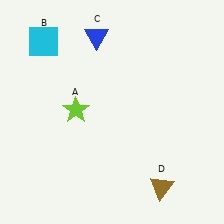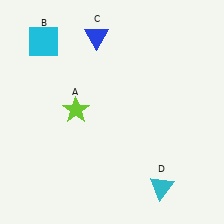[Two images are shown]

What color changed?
The triangle (D) changed from brown in Image 1 to cyan in Image 2.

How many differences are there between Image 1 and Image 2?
There is 1 difference between the two images.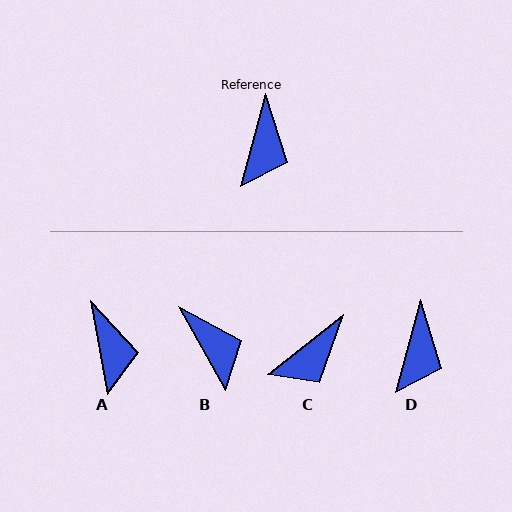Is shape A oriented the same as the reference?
No, it is off by about 25 degrees.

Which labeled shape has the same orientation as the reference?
D.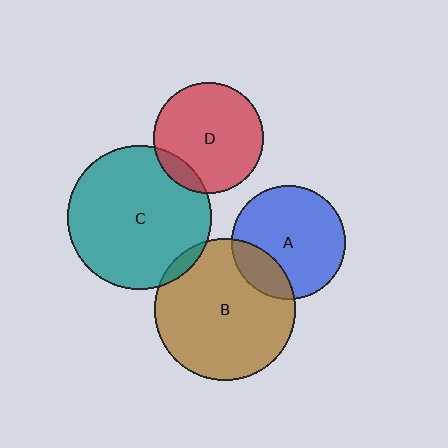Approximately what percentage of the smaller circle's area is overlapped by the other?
Approximately 20%.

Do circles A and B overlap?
Yes.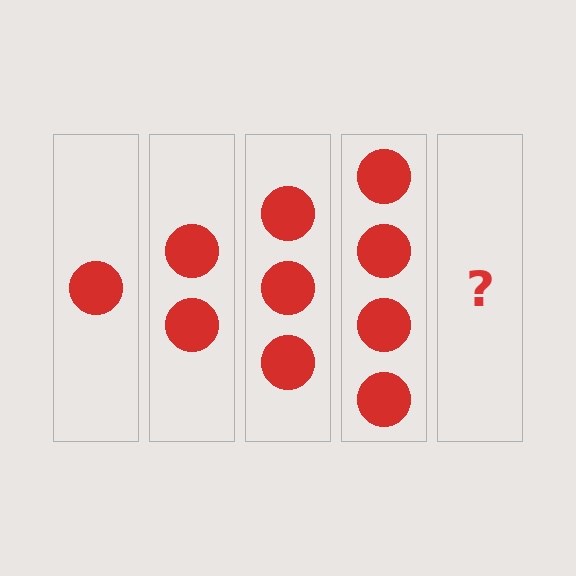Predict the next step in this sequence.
The next step is 5 circles.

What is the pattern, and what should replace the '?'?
The pattern is that each step adds one more circle. The '?' should be 5 circles.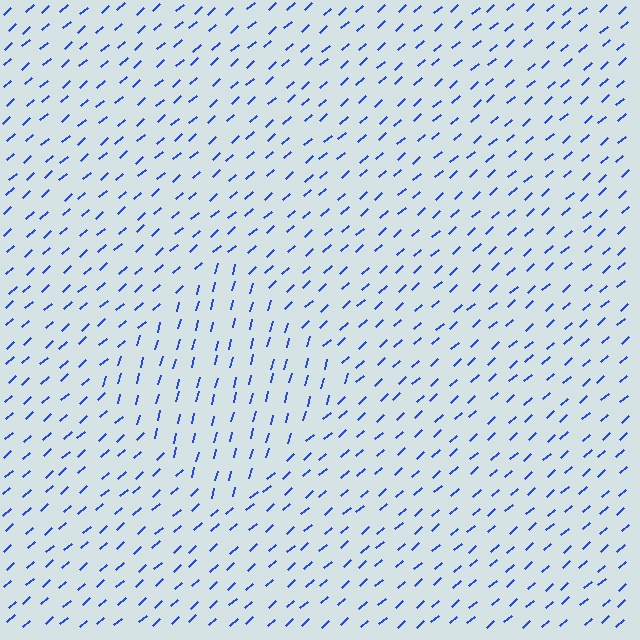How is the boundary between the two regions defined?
The boundary is defined purely by a change in line orientation (approximately 34 degrees difference). All lines are the same color and thickness.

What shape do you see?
I see a diamond.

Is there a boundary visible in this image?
Yes, there is a texture boundary formed by a change in line orientation.